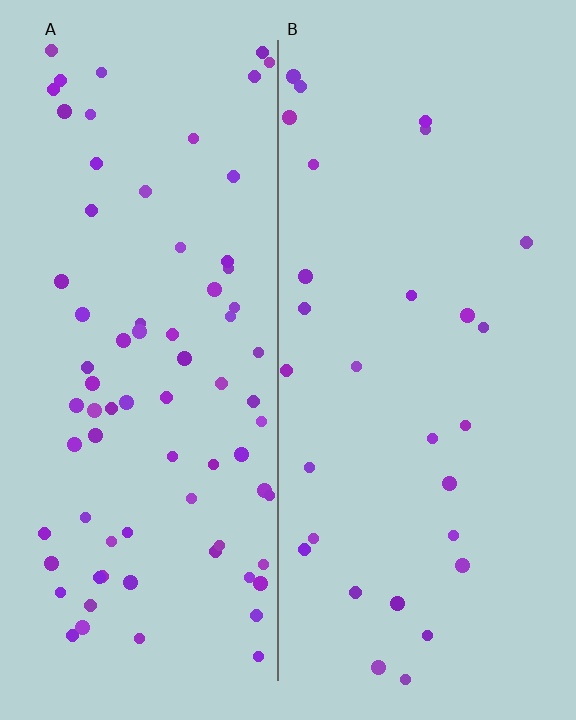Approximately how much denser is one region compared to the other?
Approximately 2.7× — region A over region B.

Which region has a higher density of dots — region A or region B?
A (the left).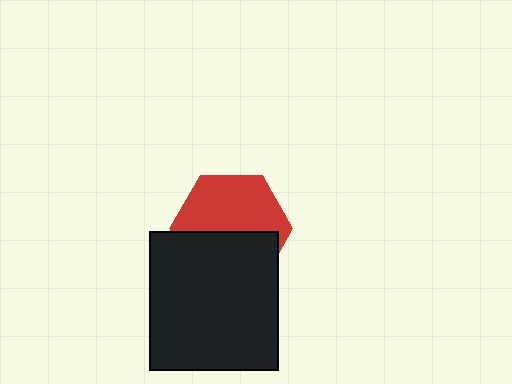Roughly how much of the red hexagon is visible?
About half of it is visible (roughly 54%).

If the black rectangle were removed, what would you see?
You would see the complete red hexagon.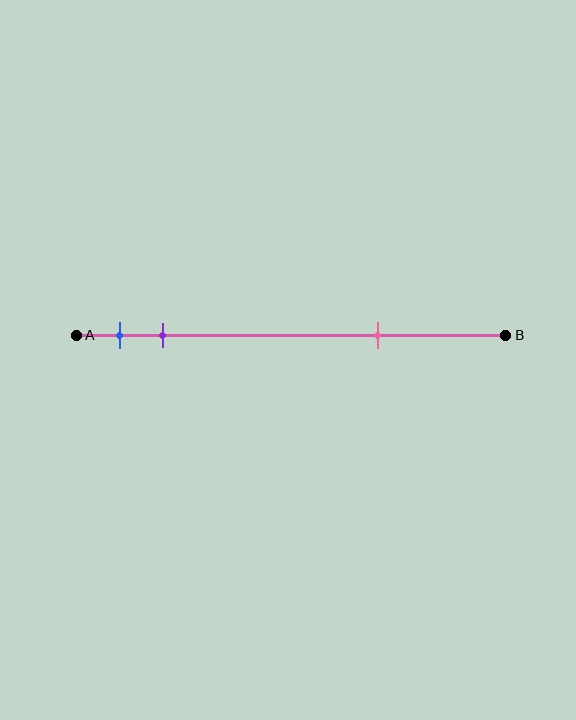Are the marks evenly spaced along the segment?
No, the marks are not evenly spaced.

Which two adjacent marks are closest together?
The blue and purple marks are the closest adjacent pair.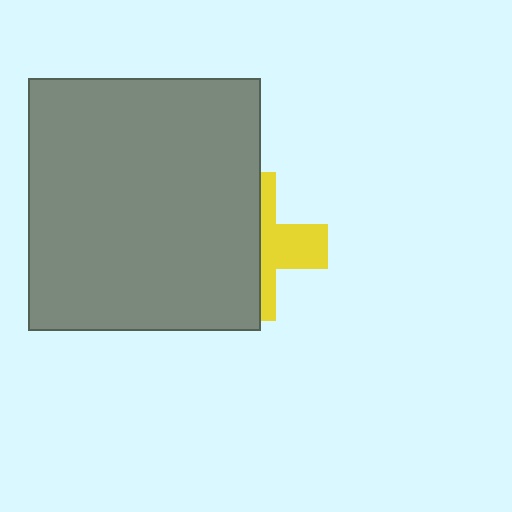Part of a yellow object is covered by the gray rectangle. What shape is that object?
It is a cross.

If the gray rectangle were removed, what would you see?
You would see the complete yellow cross.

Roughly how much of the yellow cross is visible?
A small part of it is visible (roughly 39%).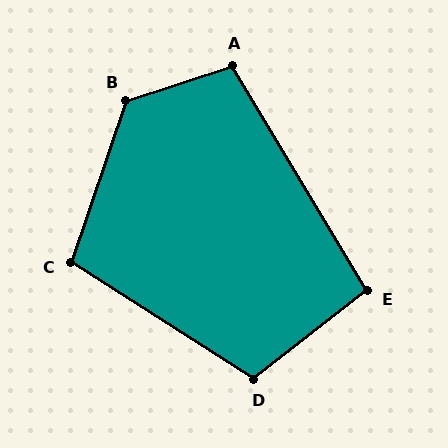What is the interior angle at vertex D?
Approximately 109 degrees (obtuse).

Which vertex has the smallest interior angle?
E, at approximately 97 degrees.